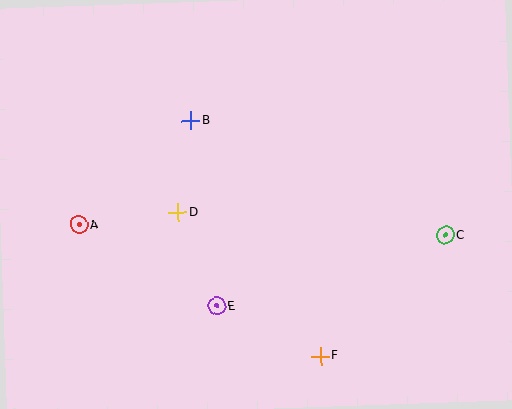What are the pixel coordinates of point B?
Point B is at (191, 120).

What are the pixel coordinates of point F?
Point F is at (321, 356).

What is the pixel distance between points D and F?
The distance between D and F is 202 pixels.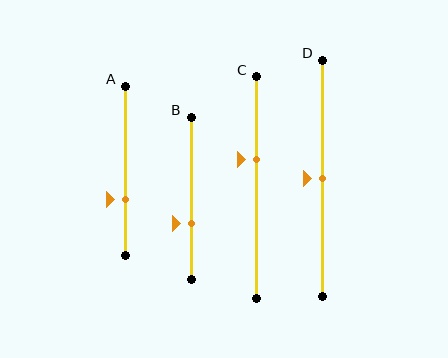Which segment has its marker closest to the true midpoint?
Segment D has its marker closest to the true midpoint.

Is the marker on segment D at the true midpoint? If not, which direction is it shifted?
Yes, the marker on segment D is at the true midpoint.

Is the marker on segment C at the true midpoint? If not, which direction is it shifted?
No, the marker on segment C is shifted upward by about 12% of the segment length.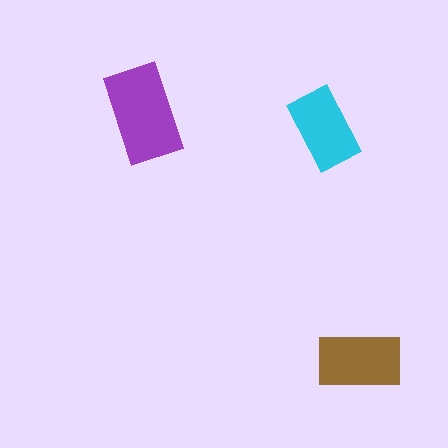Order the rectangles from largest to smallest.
the purple one, the brown one, the cyan one.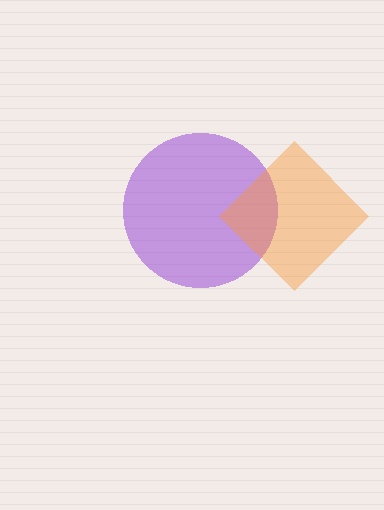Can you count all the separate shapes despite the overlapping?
Yes, there are 2 separate shapes.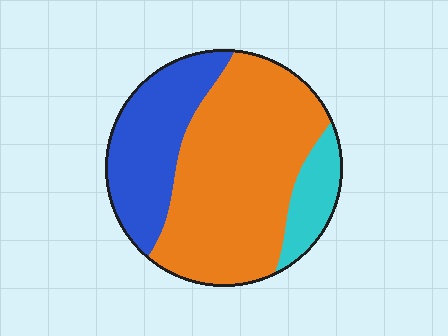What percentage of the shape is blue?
Blue covers 29% of the shape.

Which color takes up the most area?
Orange, at roughly 60%.